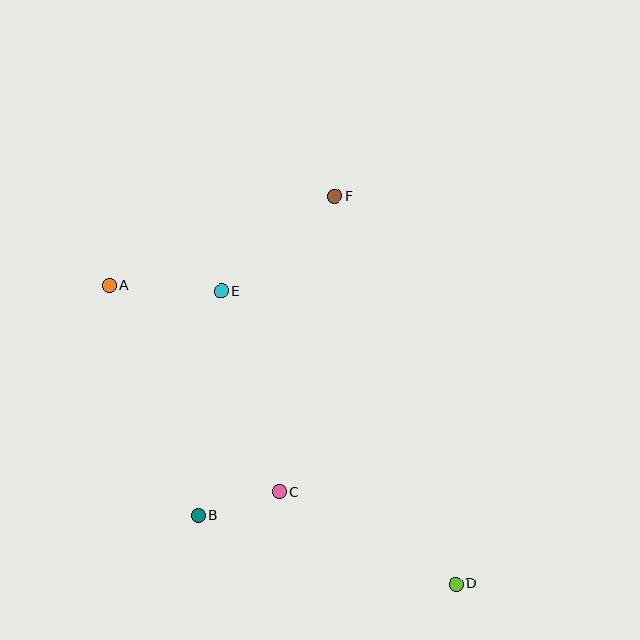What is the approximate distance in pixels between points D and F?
The distance between D and F is approximately 406 pixels.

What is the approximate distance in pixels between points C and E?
The distance between C and E is approximately 209 pixels.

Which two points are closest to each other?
Points B and C are closest to each other.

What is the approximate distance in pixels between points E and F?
The distance between E and F is approximately 147 pixels.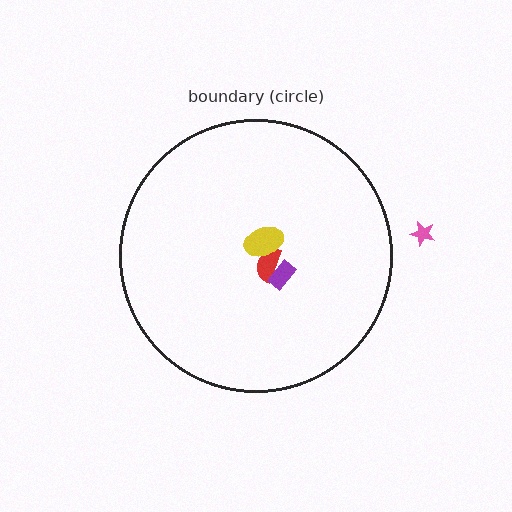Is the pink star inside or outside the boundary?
Outside.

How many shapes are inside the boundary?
3 inside, 1 outside.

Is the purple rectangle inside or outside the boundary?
Inside.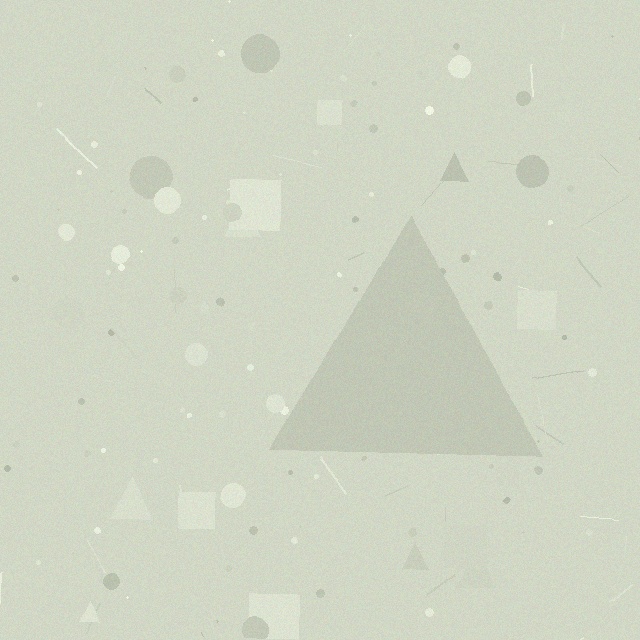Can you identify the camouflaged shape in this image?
The camouflaged shape is a triangle.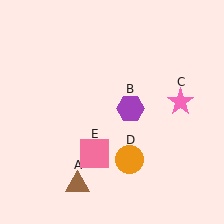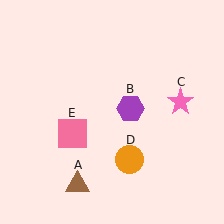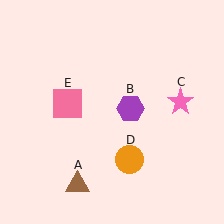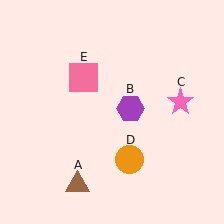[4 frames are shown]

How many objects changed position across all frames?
1 object changed position: pink square (object E).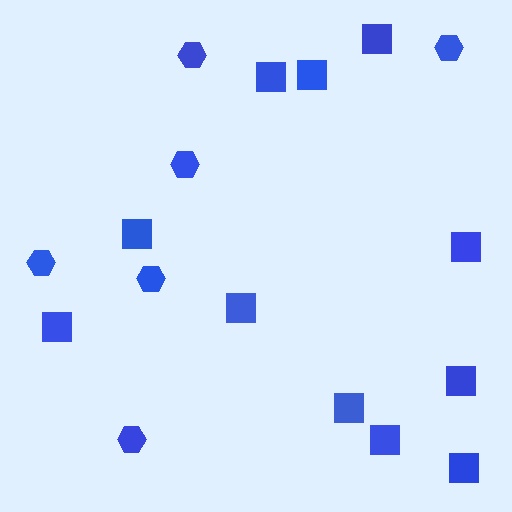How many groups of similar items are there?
There are 2 groups: one group of squares (11) and one group of hexagons (6).